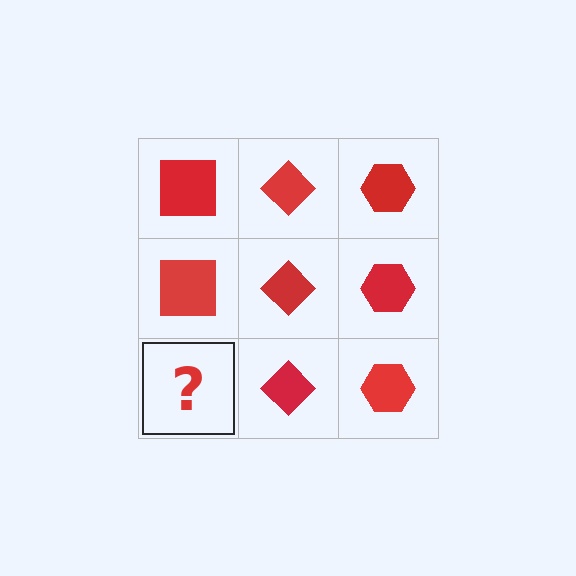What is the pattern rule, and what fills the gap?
The rule is that each column has a consistent shape. The gap should be filled with a red square.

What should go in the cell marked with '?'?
The missing cell should contain a red square.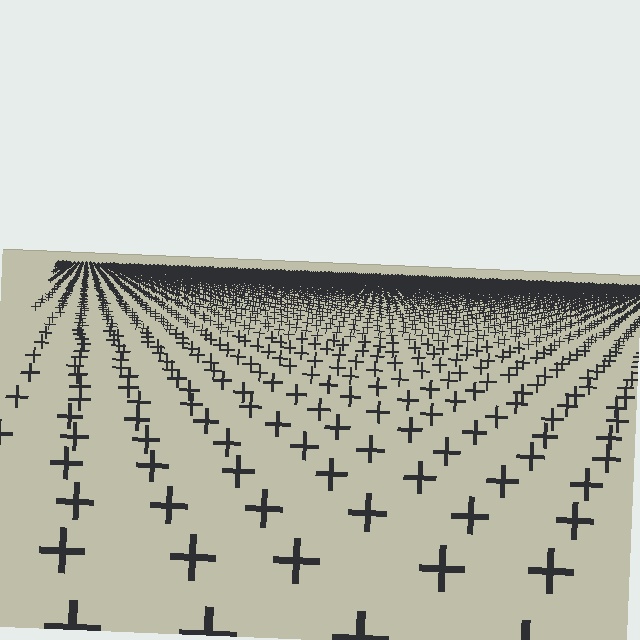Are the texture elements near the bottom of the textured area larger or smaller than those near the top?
Larger. Near the bottom, elements are closer to the viewer and appear at a bigger on-screen size.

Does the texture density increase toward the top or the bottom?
Density increases toward the top.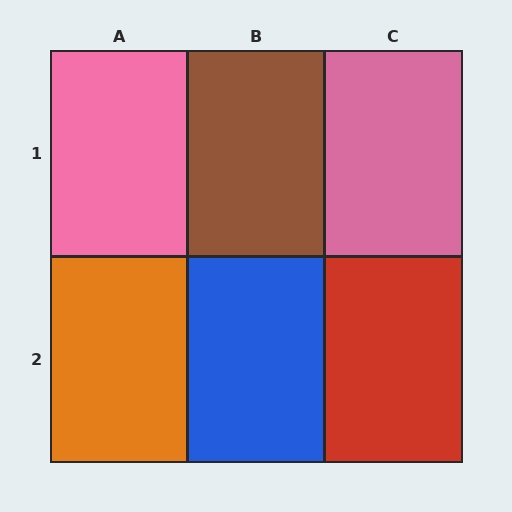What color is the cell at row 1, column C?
Pink.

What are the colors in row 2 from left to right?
Orange, blue, red.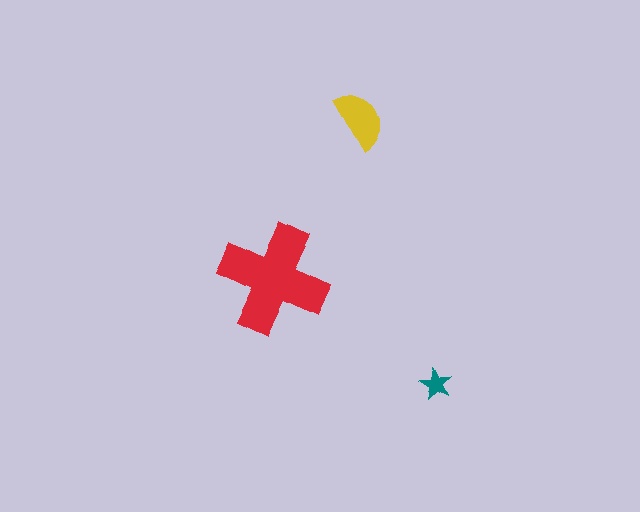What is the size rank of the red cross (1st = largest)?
1st.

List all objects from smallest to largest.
The teal star, the yellow semicircle, the red cross.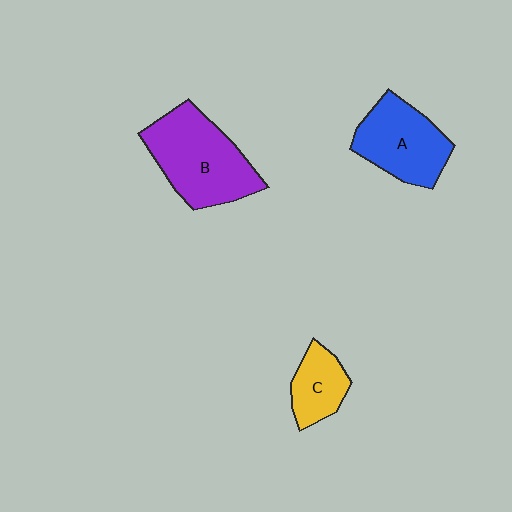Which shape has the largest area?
Shape B (purple).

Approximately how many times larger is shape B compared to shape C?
Approximately 2.2 times.